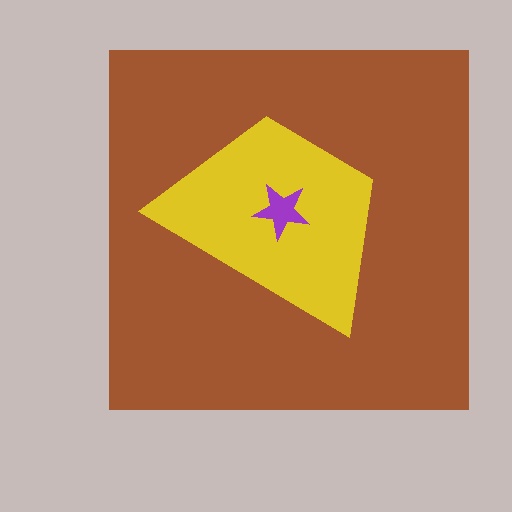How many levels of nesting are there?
3.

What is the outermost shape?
The brown square.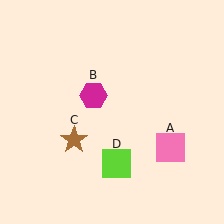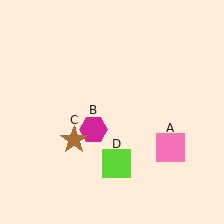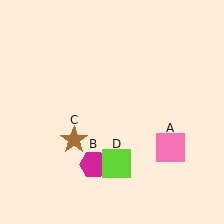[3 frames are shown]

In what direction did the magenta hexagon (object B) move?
The magenta hexagon (object B) moved down.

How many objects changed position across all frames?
1 object changed position: magenta hexagon (object B).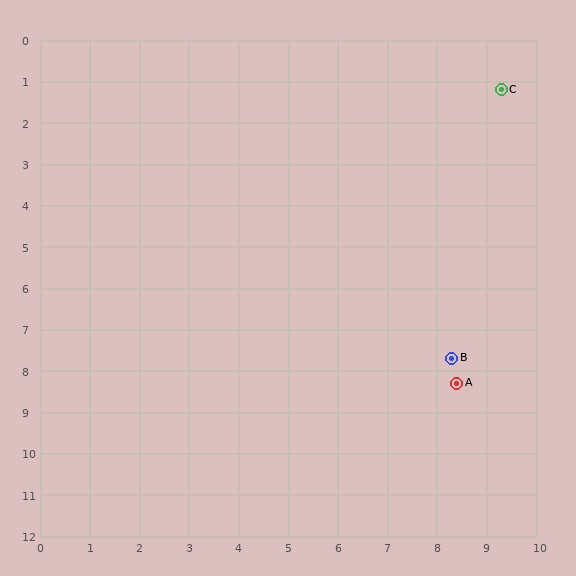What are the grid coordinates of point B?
Point B is at approximately (8.3, 7.7).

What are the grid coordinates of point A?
Point A is at approximately (8.4, 8.3).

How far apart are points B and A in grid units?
Points B and A are about 0.6 grid units apart.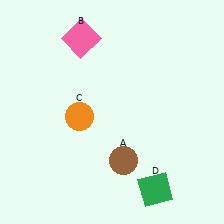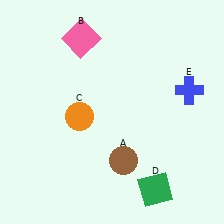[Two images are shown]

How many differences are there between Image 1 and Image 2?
There is 1 difference between the two images.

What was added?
A blue cross (E) was added in Image 2.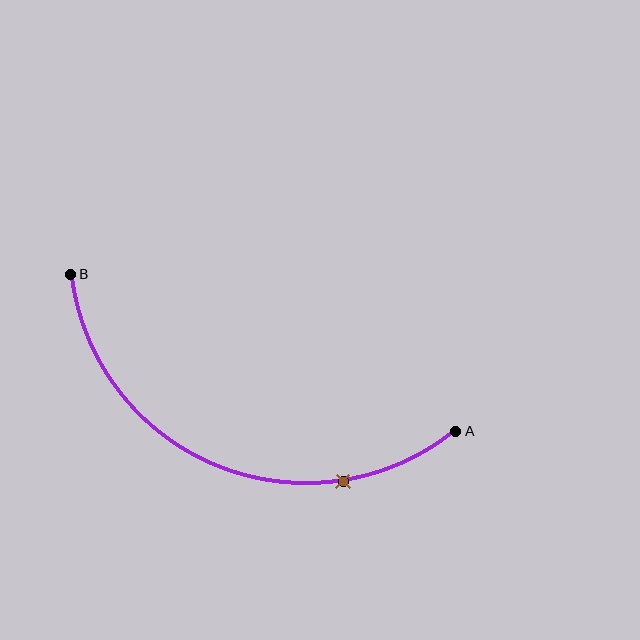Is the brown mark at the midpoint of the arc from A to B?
No. The brown mark lies on the arc but is closer to endpoint A. The arc midpoint would be at the point on the curve equidistant along the arc from both A and B.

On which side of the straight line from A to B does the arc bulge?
The arc bulges below the straight line connecting A and B.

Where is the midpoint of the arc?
The arc midpoint is the point on the curve farthest from the straight line joining A and B. It sits below that line.